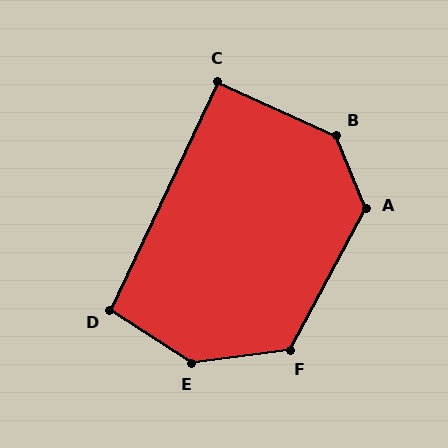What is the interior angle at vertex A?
Approximately 130 degrees (obtuse).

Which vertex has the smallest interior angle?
C, at approximately 91 degrees.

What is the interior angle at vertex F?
Approximately 125 degrees (obtuse).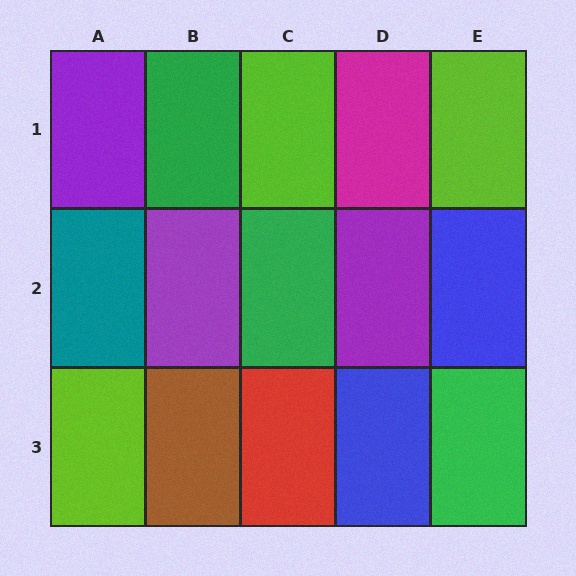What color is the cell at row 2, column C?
Green.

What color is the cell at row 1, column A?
Purple.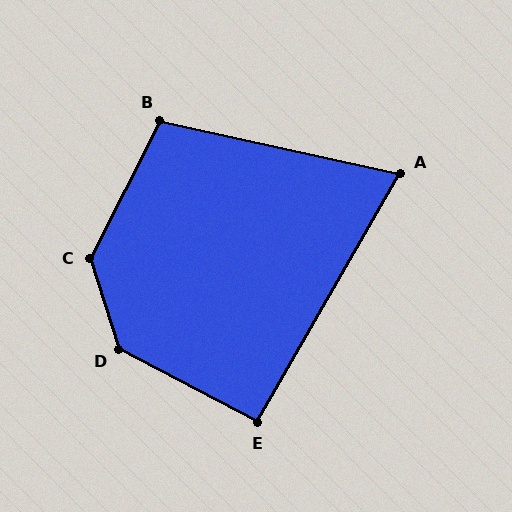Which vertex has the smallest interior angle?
A, at approximately 73 degrees.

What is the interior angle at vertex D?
Approximately 135 degrees (obtuse).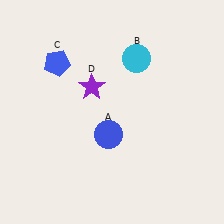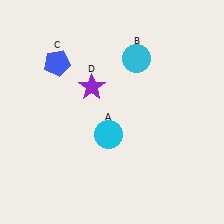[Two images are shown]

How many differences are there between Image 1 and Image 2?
There is 1 difference between the two images.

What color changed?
The circle (A) changed from blue in Image 1 to cyan in Image 2.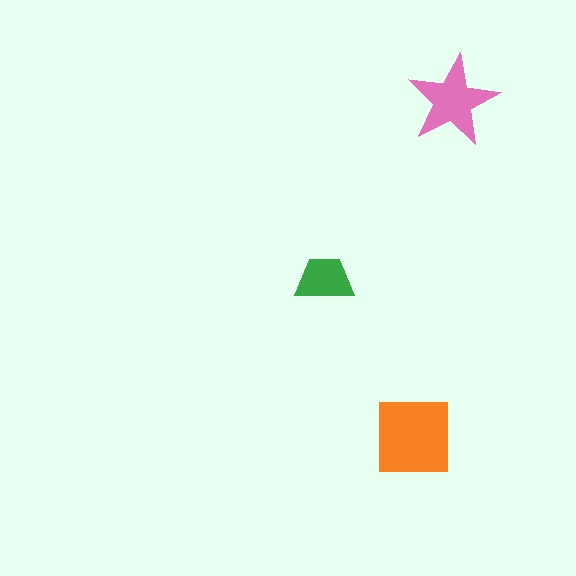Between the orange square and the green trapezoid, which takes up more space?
The orange square.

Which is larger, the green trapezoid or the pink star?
The pink star.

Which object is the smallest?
The green trapezoid.